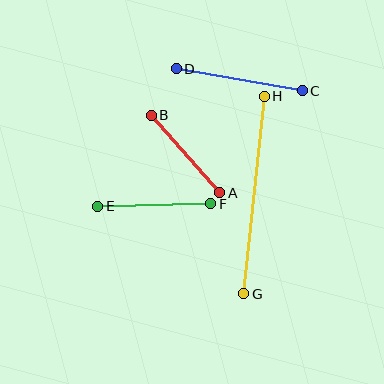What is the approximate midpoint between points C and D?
The midpoint is at approximately (239, 80) pixels.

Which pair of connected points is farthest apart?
Points G and H are farthest apart.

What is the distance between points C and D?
The distance is approximately 128 pixels.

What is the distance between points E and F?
The distance is approximately 113 pixels.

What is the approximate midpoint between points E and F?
The midpoint is at approximately (154, 205) pixels.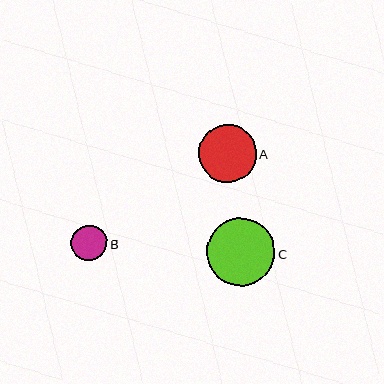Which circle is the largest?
Circle C is the largest with a size of approximately 68 pixels.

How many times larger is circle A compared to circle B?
Circle A is approximately 1.6 times the size of circle B.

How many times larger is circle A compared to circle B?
Circle A is approximately 1.6 times the size of circle B.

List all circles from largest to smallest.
From largest to smallest: C, A, B.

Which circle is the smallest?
Circle B is the smallest with a size of approximately 36 pixels.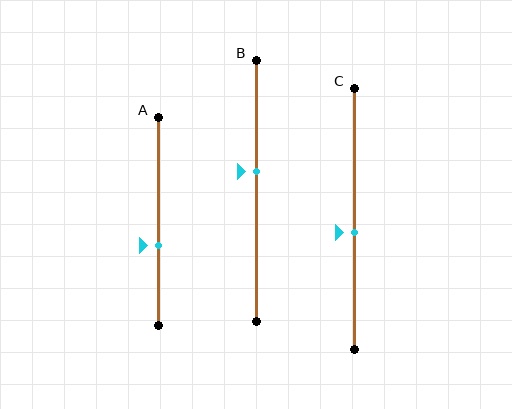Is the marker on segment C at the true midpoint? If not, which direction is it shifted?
No, the marker on segment C is shifted downward by about 5% of the segment length.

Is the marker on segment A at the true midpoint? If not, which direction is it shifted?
No, the marker on segment A is shifted downward by about 12% of the segment length.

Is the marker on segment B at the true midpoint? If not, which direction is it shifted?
No, the marker on segment B is shifted upward by about 7% of the segment length.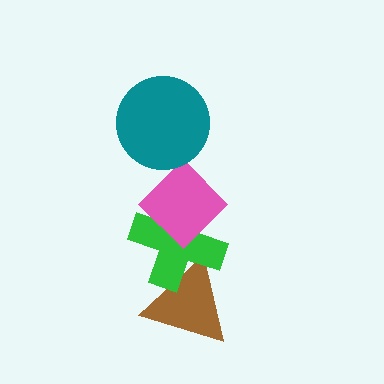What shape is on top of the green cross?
The pink diamond is on top of the green cross.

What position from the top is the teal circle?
The teal circle is 1st from the top.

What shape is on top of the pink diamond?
The teal circle is on top of the pink diamond.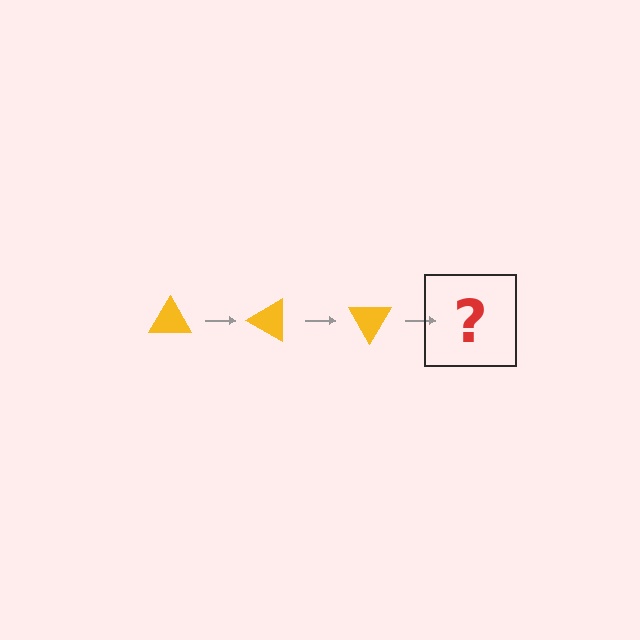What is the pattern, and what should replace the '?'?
The pattern is that the triangle rotates 30 degrees each step. The '?' should be a yellow triangle rotated 90 degrees.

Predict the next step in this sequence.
The next step is a yellow triangle rotated 90 degrees.